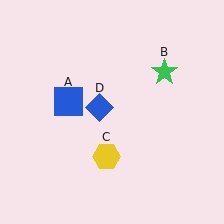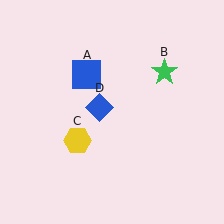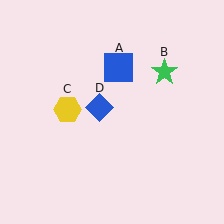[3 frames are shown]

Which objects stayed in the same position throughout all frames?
Green star (object B) and blue diamond (object D) remained stationary.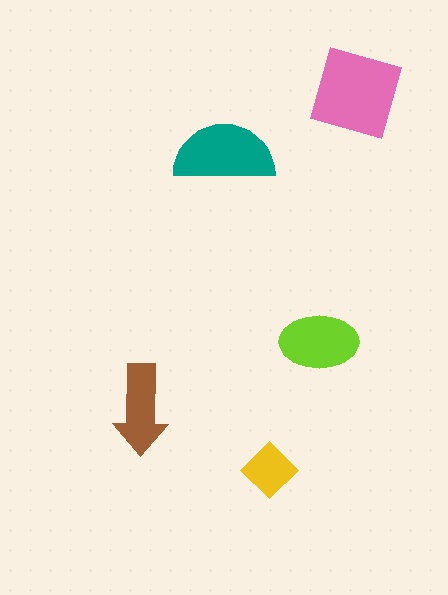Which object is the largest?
The pink square.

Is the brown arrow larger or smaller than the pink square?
Smaller.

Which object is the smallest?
The yellow diamond.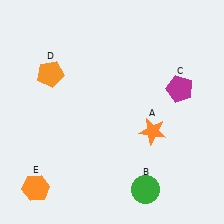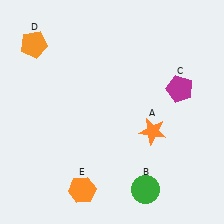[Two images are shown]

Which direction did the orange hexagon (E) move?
The orange hexagon (E) moved right.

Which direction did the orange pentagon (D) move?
The orange pentagon (D) moved up.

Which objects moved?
The objects that moved are: the orange pentagon (D), the orange hexagon (E).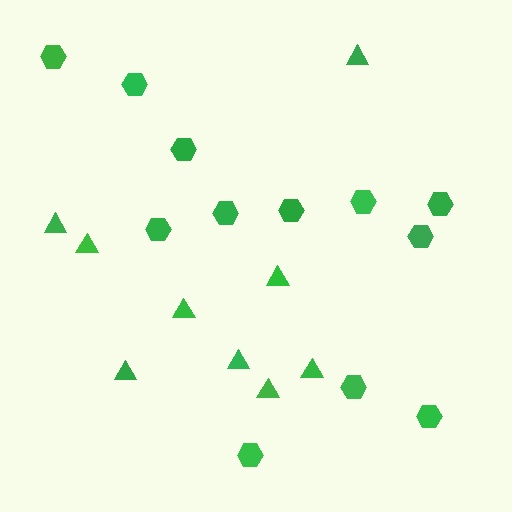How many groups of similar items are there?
There are 2 groups: one group of triangles (9) and one group of hexagons (12).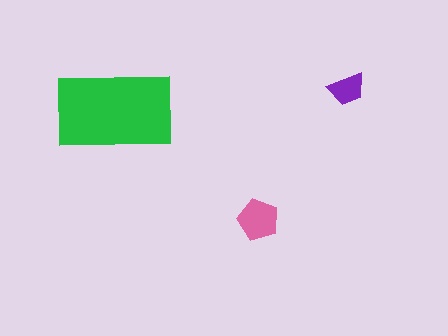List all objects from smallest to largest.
The purple trapezoid, the pink pentagon, the green rectangle.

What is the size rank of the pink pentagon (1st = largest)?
2nd.